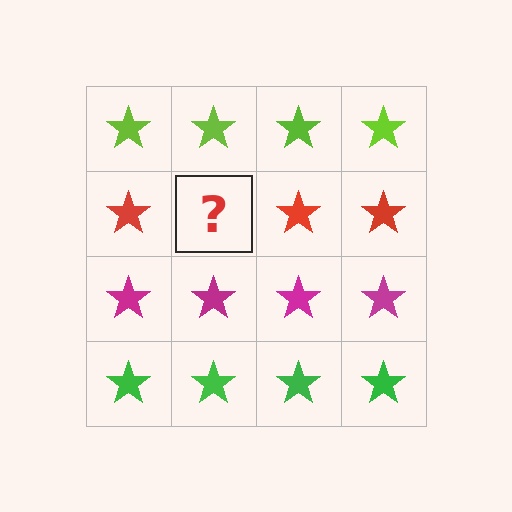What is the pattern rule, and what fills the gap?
The rule is that each row has a consistent color. The gap should be filled with a red star.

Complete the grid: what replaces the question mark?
The question mark should be replaced with a red star.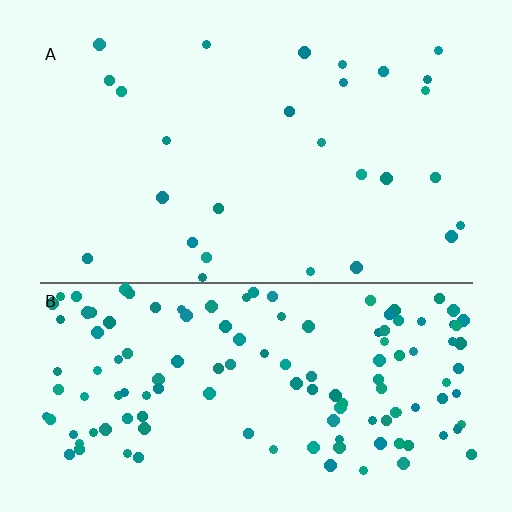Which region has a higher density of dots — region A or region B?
B (the bottom).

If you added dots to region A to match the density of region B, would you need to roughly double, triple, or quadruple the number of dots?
Approximately quadruple.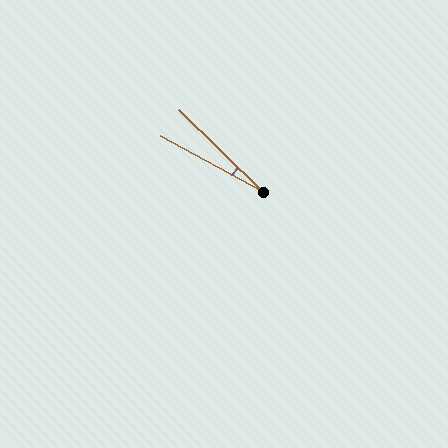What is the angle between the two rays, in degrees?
Approximately 16 degrees.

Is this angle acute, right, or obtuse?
It is acute.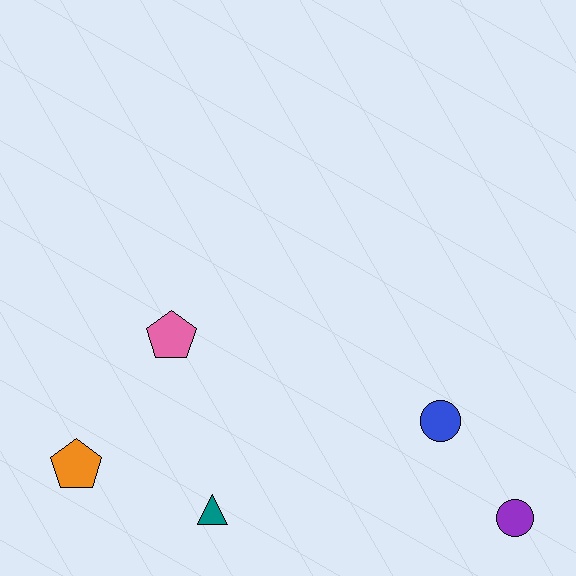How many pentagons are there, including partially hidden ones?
There are 2 pentagons.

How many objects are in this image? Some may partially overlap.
There are 5 objects.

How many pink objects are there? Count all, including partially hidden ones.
There is 1 pink object.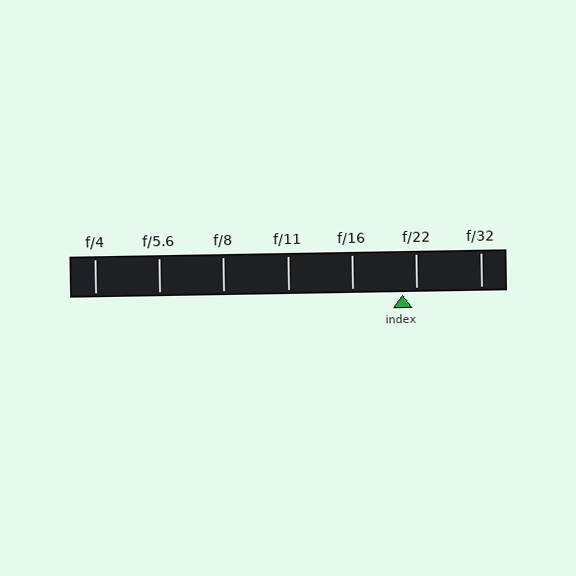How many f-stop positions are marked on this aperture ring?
There are 7 f-stop positions marked.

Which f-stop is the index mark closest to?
The index mark is closest to f/22.